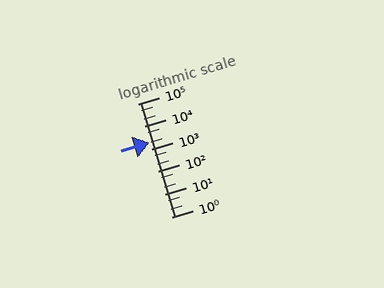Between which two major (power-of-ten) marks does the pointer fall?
The pointer is between 1000 and 10000.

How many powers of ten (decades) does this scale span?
The scale spans 5 decades, from 1 to 100000.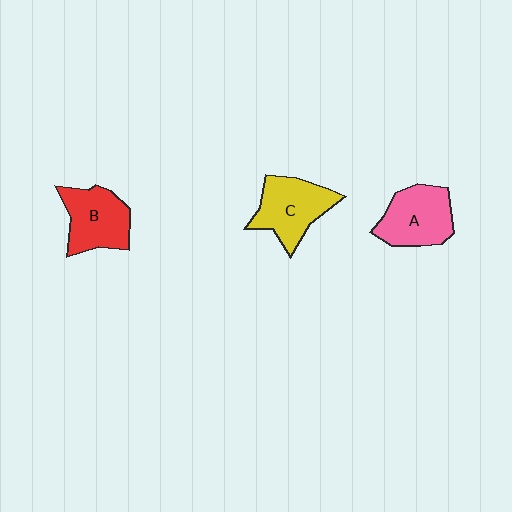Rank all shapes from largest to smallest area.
From largest to smallest: C (yellow), A (pink), B (red).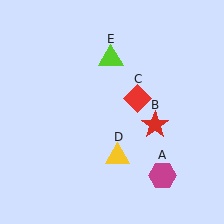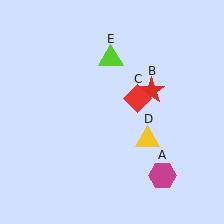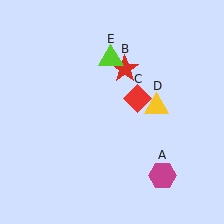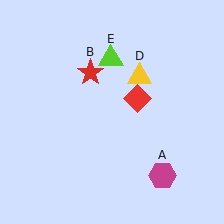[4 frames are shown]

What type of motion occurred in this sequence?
The red star (object B), yellow triangle (object D) rotated counterclockwise around the center of the scene.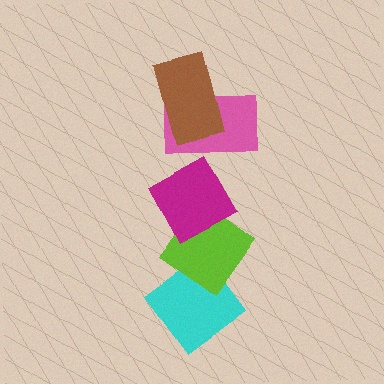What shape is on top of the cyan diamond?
The lime diamond is on top of the cyan diamond.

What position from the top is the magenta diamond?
The magenta diamond is 3rd from the top.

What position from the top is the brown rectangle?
The brown rectangle is 1st from the top.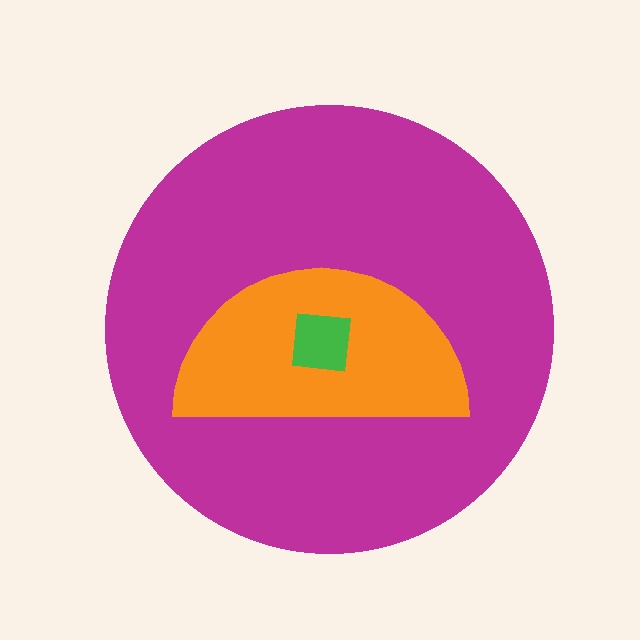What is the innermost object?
The green square.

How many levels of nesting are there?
3.